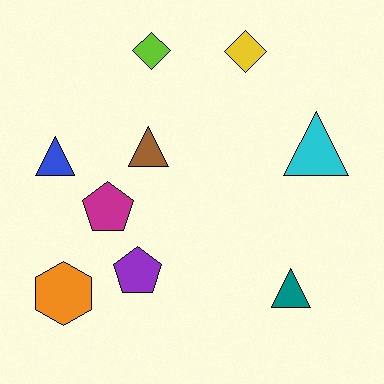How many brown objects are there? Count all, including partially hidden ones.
There is 1 brown object.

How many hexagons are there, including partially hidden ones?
There is 1 hexagon.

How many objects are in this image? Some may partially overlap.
There are 9 objects.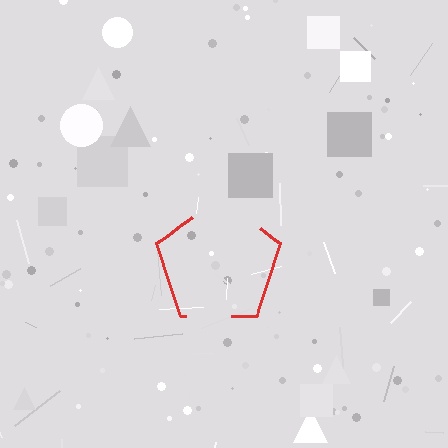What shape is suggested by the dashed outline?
The dashed outline suggests a pentagon.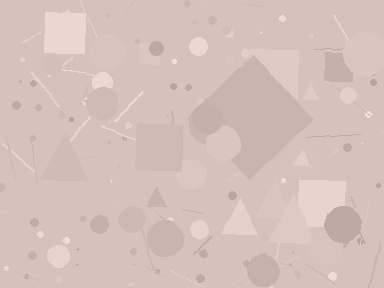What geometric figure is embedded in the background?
A diamond is embedded in the background.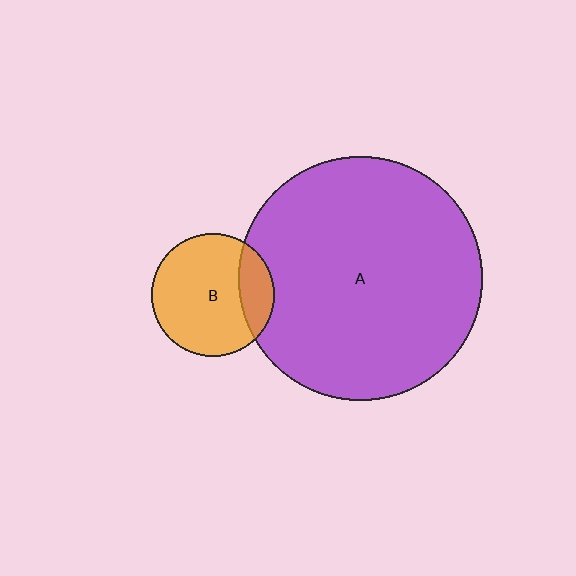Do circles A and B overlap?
Yes.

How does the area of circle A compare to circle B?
Approximately 3.9 times.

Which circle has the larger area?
Circle A (purple).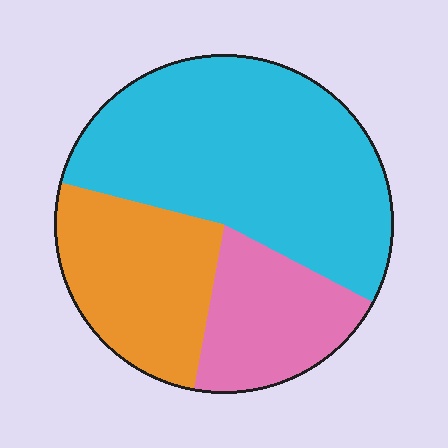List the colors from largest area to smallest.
From largest to smallest: cyan, orange, pink.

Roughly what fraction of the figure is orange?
Orange takes up about one quarter (1/4) of the figure.